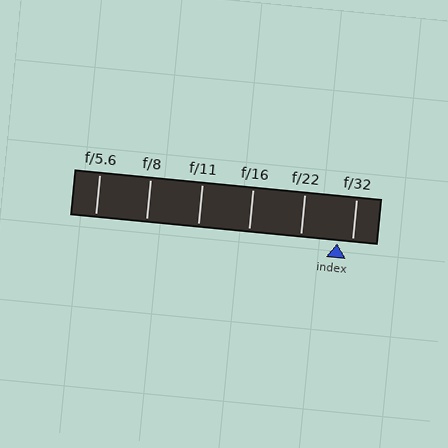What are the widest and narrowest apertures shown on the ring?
The widest aperture shown is f/5.6 and the narrowest is f/32.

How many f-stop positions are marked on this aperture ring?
There are 6 f-stop positions marked.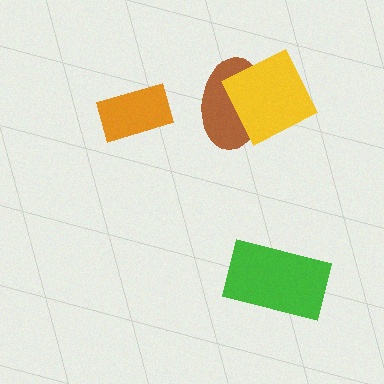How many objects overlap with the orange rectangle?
0 objects overlap with the orange rectangle.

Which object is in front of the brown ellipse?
The yellow square is in front of the brown ellipse.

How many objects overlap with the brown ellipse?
1 object overlaps with the brown ellipse.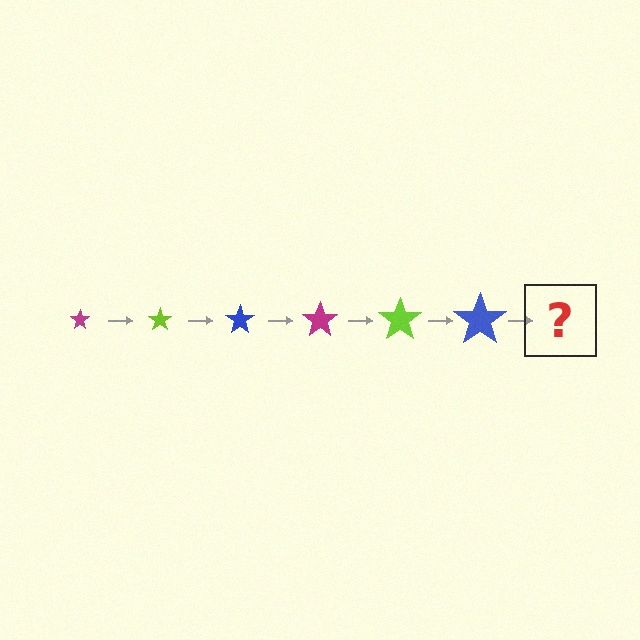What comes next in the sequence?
The next element should be a magenta star, larger than the previous one.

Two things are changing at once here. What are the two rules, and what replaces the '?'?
The two rules are that the star grows larger each step and the color cycles through magenta, lime, and blue. The '?' should be a magenta star, larger than the previous one.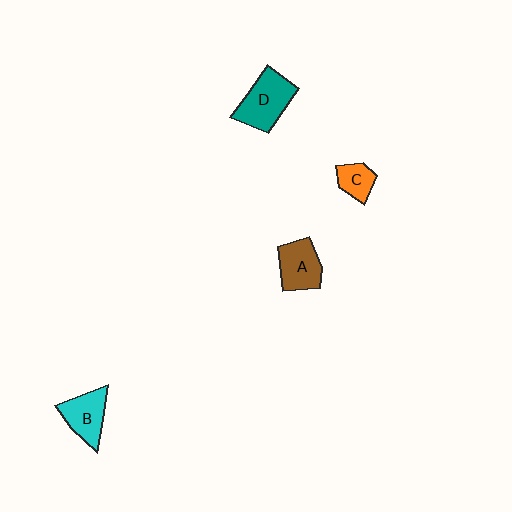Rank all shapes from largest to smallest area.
From largest to smallest: D (teal), A (brown), B (cyan), C (orange).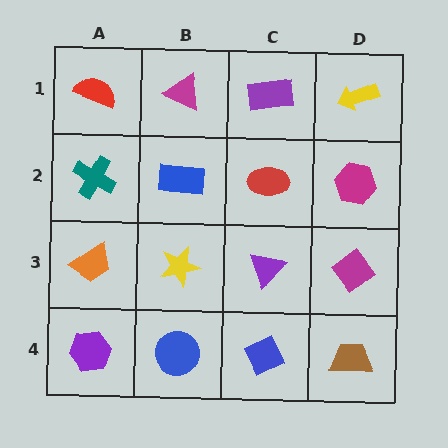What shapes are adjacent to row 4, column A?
An orange trapezoid (row 3, column A), a blue circle (row 4, column B).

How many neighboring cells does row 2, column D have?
3.